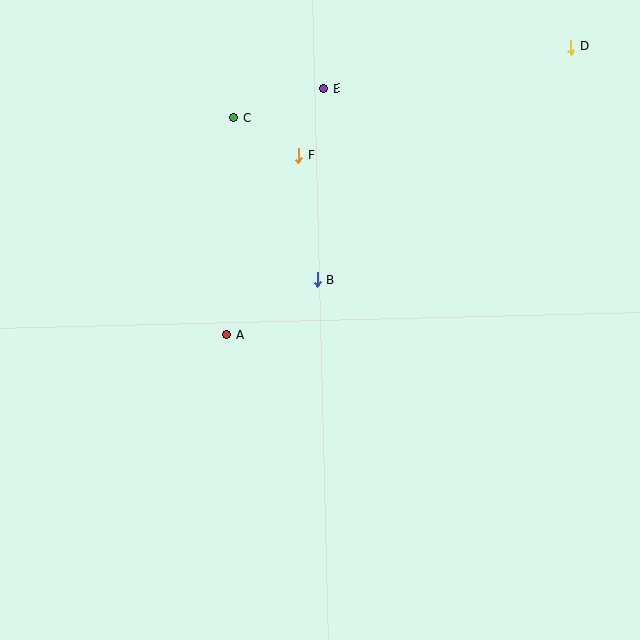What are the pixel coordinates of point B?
Point B is at (317, 280).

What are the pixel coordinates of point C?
Point C is at (234, 118).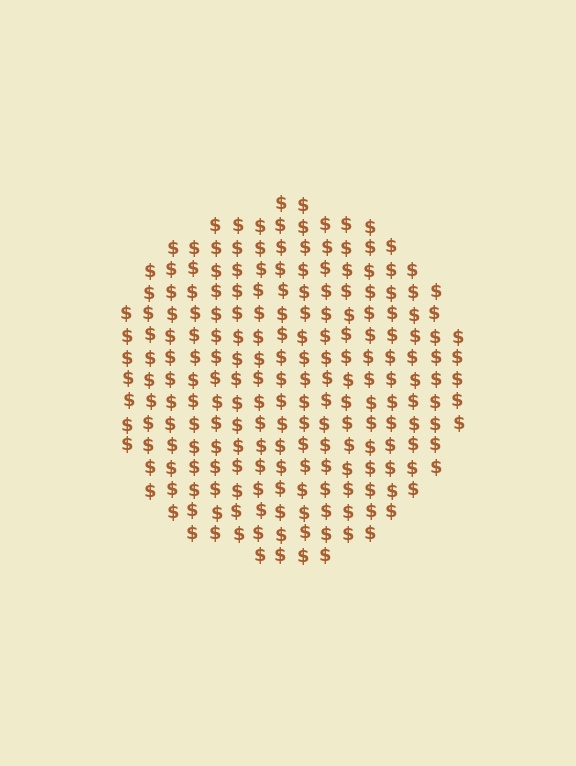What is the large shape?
The large shape is a circle.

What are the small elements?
The small elements are dollar signs.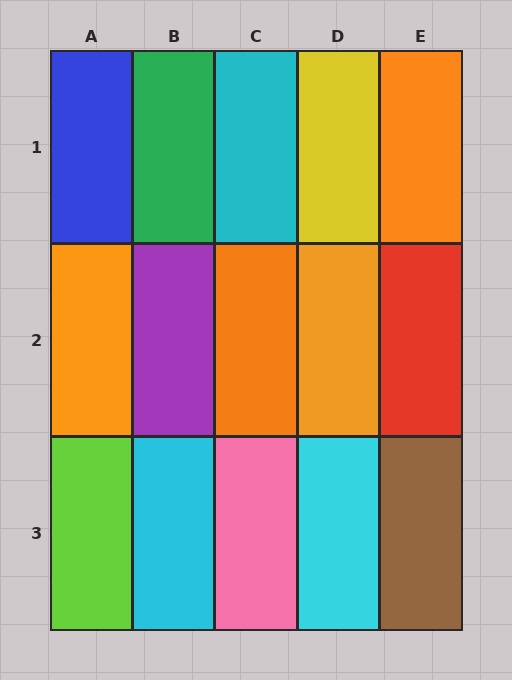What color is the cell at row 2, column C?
Orange.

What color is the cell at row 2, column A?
Orange.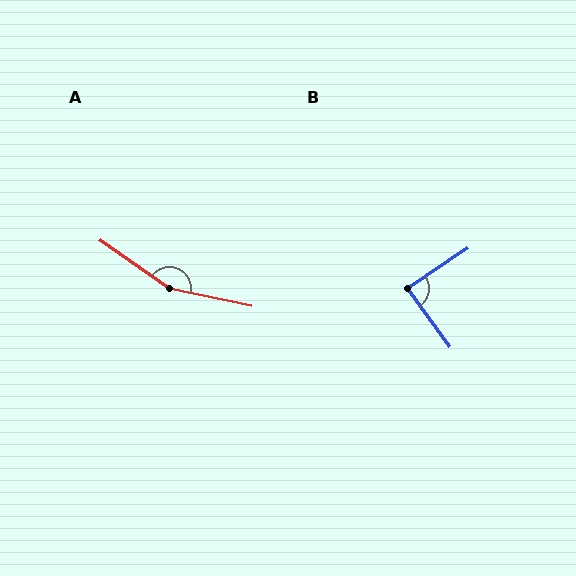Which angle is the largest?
A, at approximately 157 degrees.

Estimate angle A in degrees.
Approximately 157 degrees.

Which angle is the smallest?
B, at approximately 88 degrees.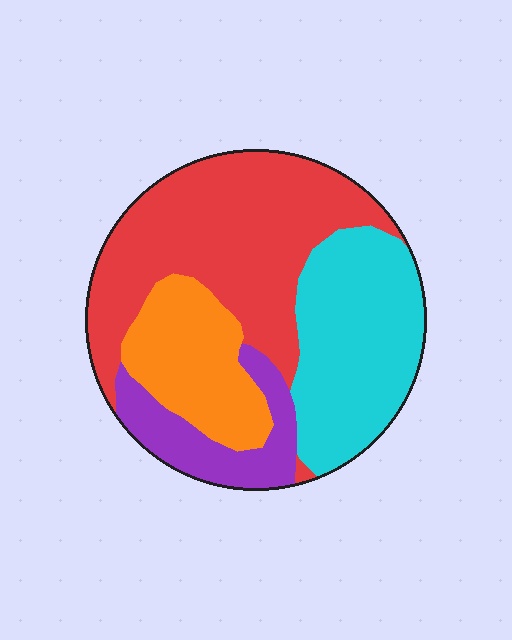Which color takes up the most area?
Red, at roughly 40%.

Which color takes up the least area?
Purple, at roughly 15%.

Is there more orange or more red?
Red.